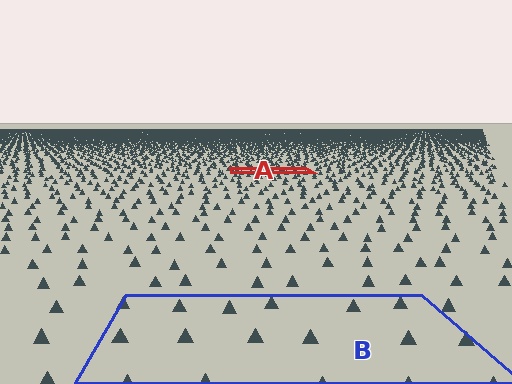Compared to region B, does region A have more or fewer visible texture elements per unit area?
Region A has more texture elements per unit area — they are packed more densely because it is farther away.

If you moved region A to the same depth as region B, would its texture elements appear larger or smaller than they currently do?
They would appear larger. At a closer depth, the same texture elements are projected at a bigger on-screen size.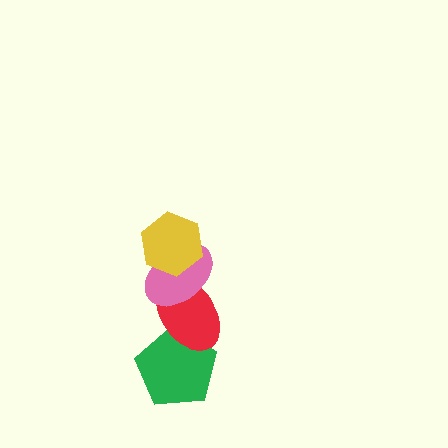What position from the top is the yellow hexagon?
The yellow hexagon is 1st from the top.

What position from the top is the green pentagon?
The green pentagon is 4th from the top.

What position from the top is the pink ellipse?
The pink ellipse is 2nd from the top.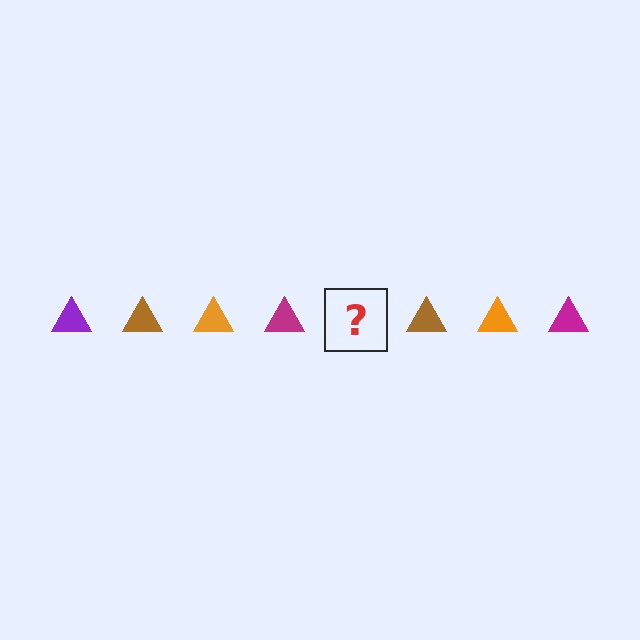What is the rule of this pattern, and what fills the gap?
The rule is that the pattern cycles through purple, brown, orange, magenta triangles. The gap should be filled with a purple triangle.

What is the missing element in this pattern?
The missing element is a purple triangle.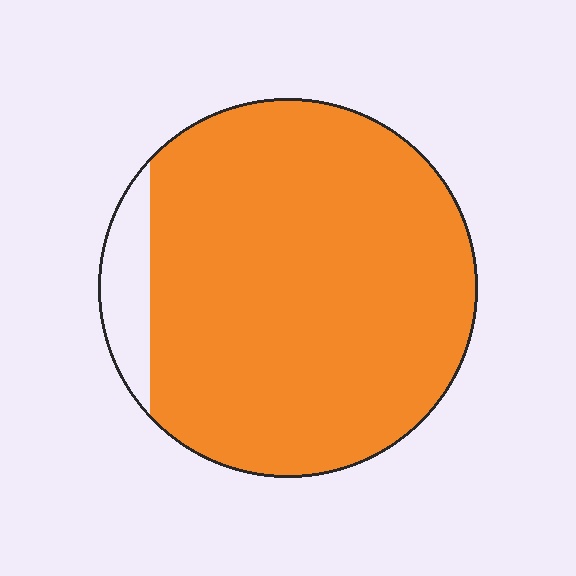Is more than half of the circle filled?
Yes.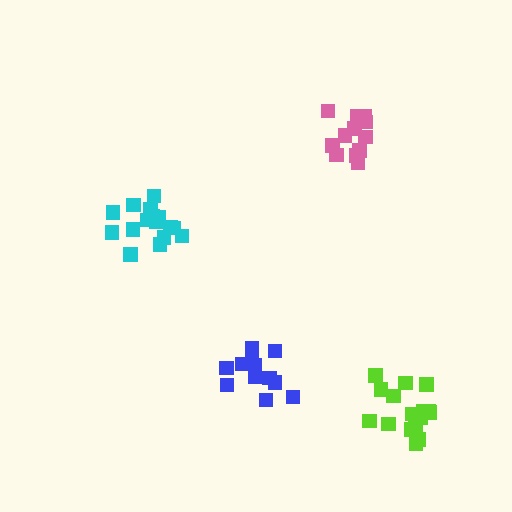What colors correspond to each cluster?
The clusters are colored: pink, blue, cyan, lime.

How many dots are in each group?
Group 1: 12 dots, Group 2: 12 dots, Group 3: 16 dots, Group 4: 16 dots (56 total).